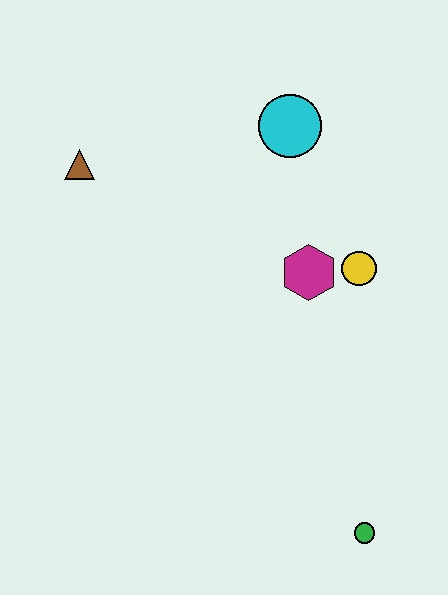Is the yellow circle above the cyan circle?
No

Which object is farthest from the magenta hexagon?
The green circle is farthest from the magenta hexagon.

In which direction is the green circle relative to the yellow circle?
The green circle is below the yellow circle.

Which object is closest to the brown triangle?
The cyan circle is closest to the brown triangle.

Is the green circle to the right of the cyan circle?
Yes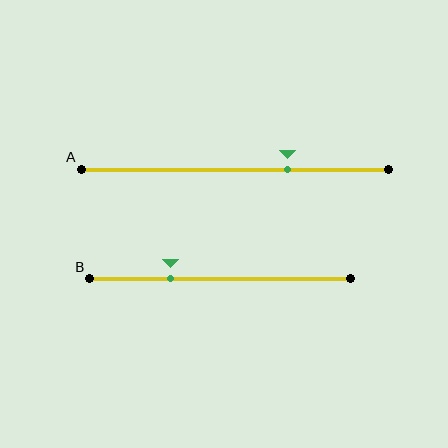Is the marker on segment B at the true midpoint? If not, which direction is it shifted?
No, the marker on segment B is shifted to the left by about 19% of the segment length.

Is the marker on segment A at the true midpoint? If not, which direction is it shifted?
No, the marker on segment A is shifted to the right by about 17% of the segment length.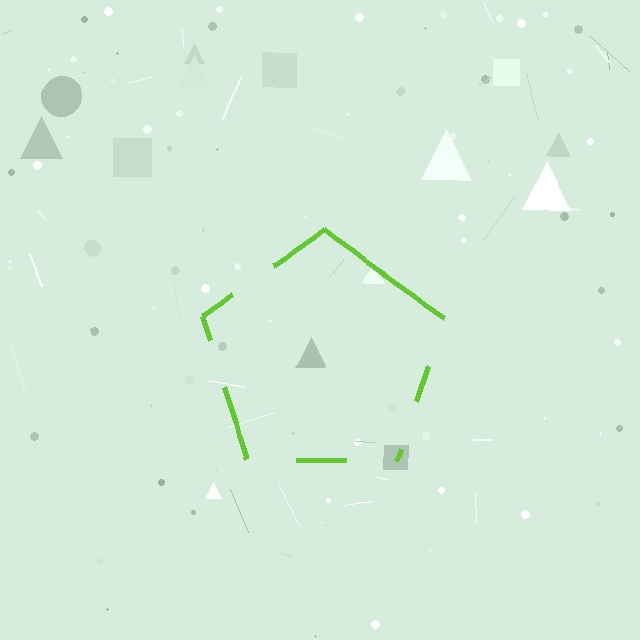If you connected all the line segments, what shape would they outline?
They would outline a pentagon.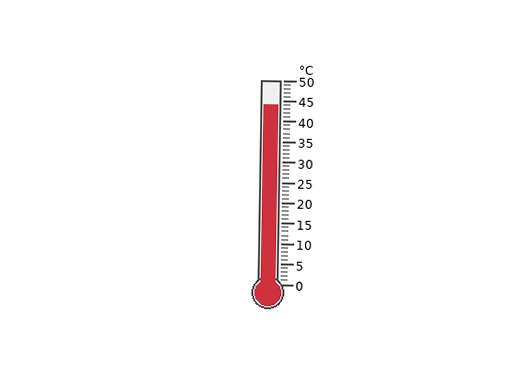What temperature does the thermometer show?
The thermometer shows approximately 44°C.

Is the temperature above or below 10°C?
The temperature is above 10°C.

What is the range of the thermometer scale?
The thermometer scale ranges from 0°C to 50°C.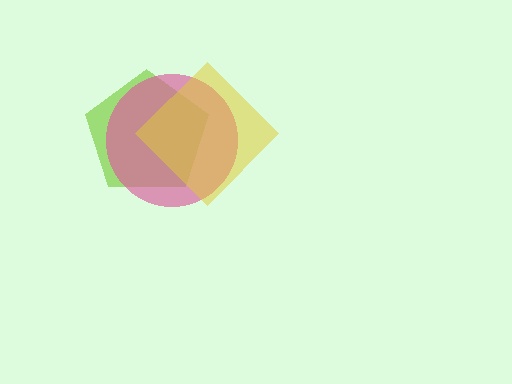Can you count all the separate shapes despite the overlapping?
Yes, there are 3 separate shapes.